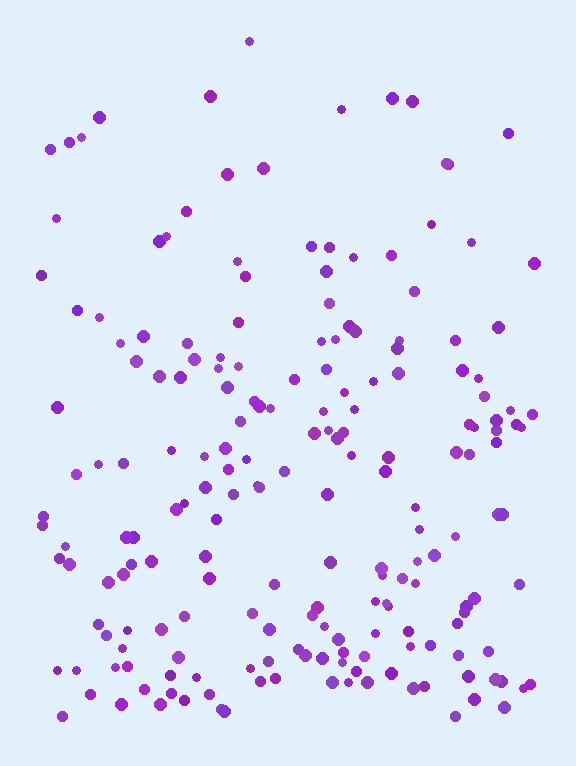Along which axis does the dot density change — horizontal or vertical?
Vertical.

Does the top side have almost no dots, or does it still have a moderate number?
Still a moderate number, just noticeably fewer than the bottom.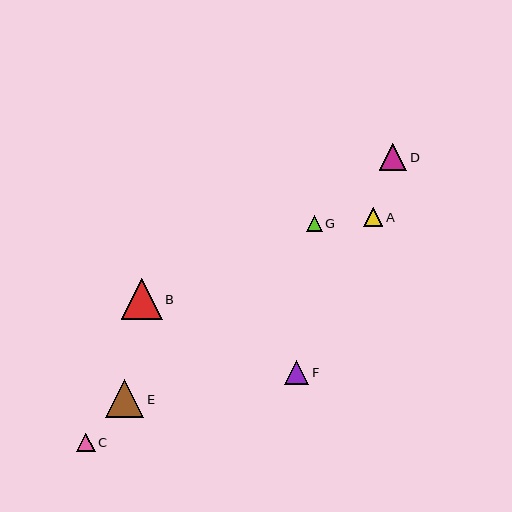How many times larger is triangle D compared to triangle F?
Triangle D is approximately 1.1 times the size of triangle F.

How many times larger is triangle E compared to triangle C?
Triangle E is approximately 2.0 times the size of triangle C.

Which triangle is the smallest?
Triangle G is the smallest with a size of approximately 16 pixels.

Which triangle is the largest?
Triangle B is the largest with a size of approximately 41 pixels.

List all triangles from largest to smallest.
From largest to smallest: B, E, D, F, A, C, G.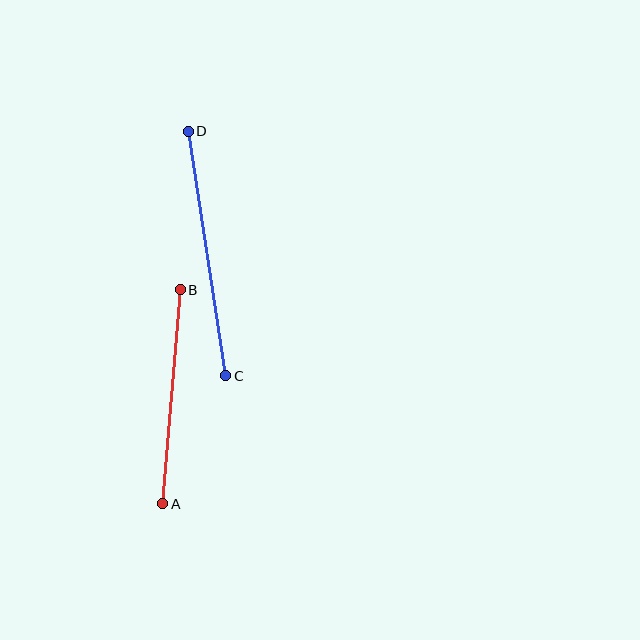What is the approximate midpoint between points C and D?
The midpoint is at approximately (207, 253) pixels.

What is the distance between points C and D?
The distance is approximately 247 pixels.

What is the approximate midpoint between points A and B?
The midpoint is at approximately (171, 397) pixels.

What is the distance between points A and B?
The distance is approximately 215 pixels.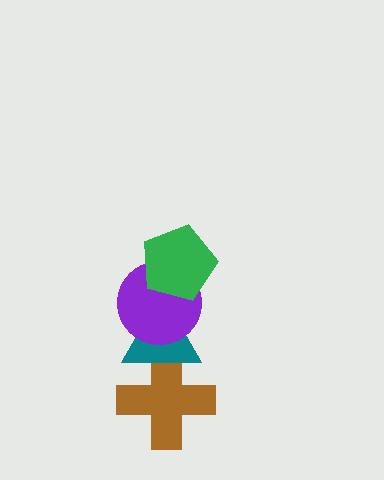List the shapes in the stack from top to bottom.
From top to bottom: the green pentagon, the purple circle, the teal triangle, the brown cross.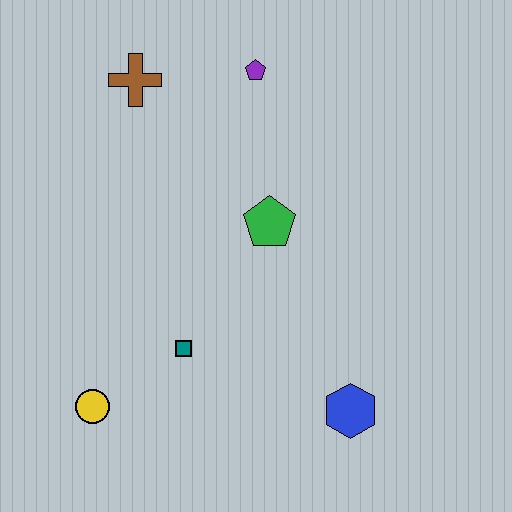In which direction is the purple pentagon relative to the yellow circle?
The purple pentagon is above the yellow circle.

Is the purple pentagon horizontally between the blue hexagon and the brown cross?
Yes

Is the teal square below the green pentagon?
Yes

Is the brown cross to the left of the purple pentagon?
Yes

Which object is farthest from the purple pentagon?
The yellow circle is farthest from the purple pentagon.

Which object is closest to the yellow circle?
The teal square is closest to the yellow circle.